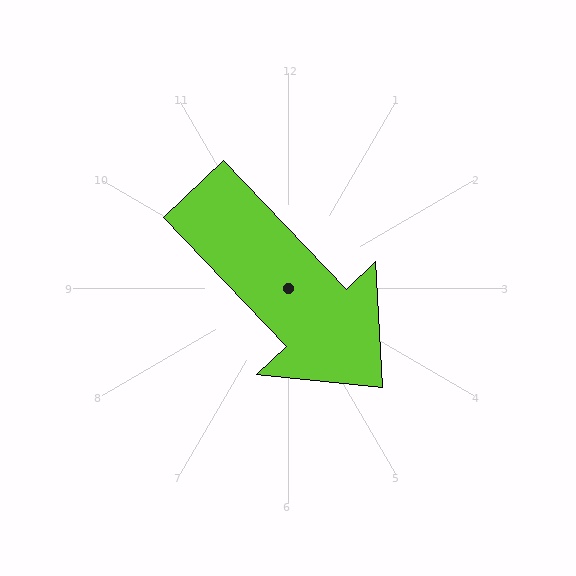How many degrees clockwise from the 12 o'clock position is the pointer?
Approximately 136 degrees.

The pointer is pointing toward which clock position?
Roughly 5 o'clock.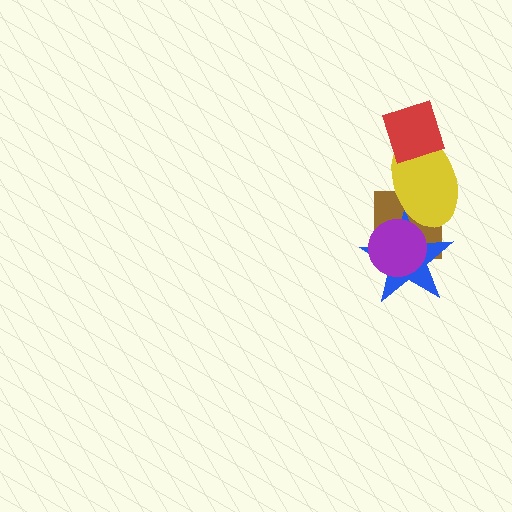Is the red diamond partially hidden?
No, no other shape covers it.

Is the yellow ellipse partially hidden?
Yes, it is partially covered by another shape.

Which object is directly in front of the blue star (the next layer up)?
The yellow ellipse is directly in front of the blue star.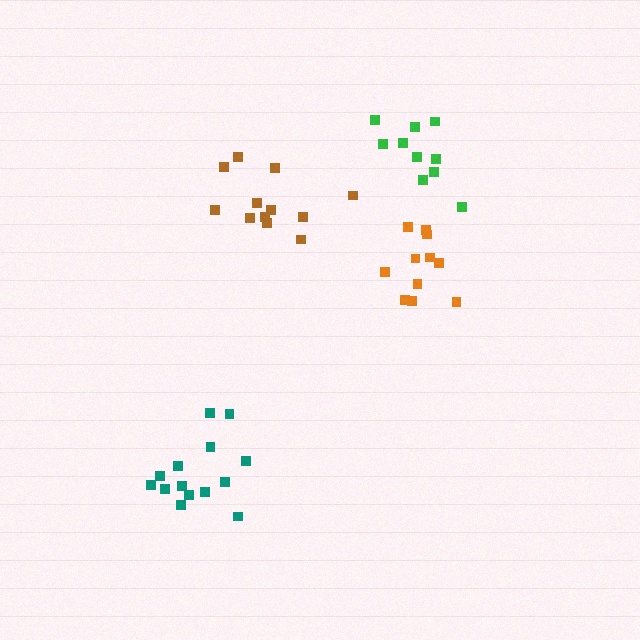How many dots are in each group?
Group 1: 11 dots, Group 2: 12 dots, Group 3: 14 dots, Group 4: 10 dots (47 total).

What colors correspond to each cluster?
The clusters are colored: orange, brown, teal, green.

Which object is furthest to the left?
The teal cluster is leftmost.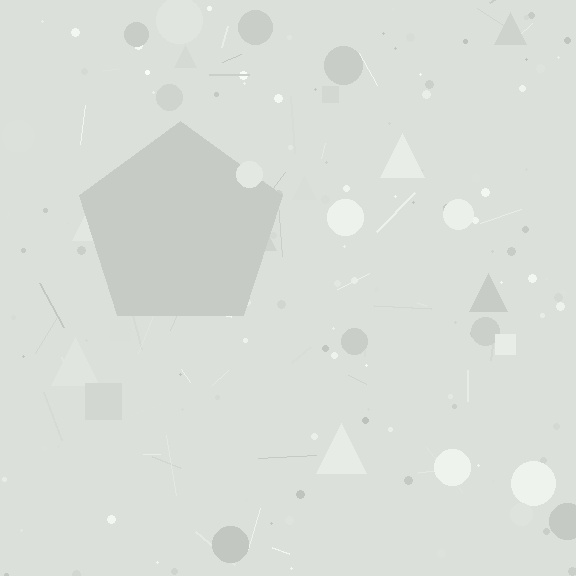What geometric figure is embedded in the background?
A pentagon is embedded in the background.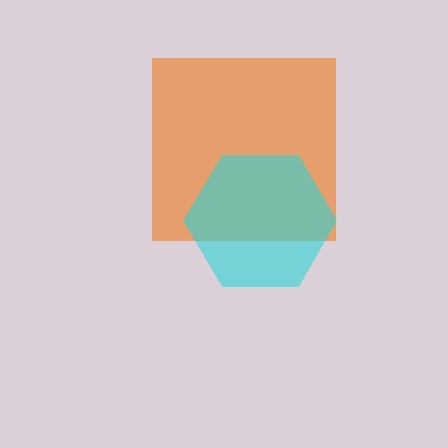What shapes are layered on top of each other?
The layered shapes are: an orange square, a cyan hexagon.